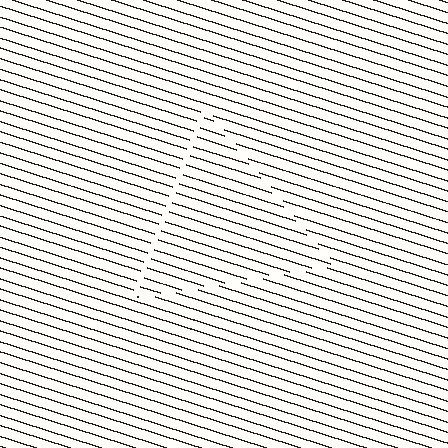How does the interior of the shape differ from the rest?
The interior of the shape contains the same grating, shifted by half a period — the contour is defined by the phase discontinuity where line-ends from the inner and outer gratings abut.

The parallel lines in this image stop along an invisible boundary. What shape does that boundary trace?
An illusory triangle. The interior of the shape contains the same grating, shifted by half a period — the contour is defined by the phase discontinuity where line-ends from the inner and outer gratings abut.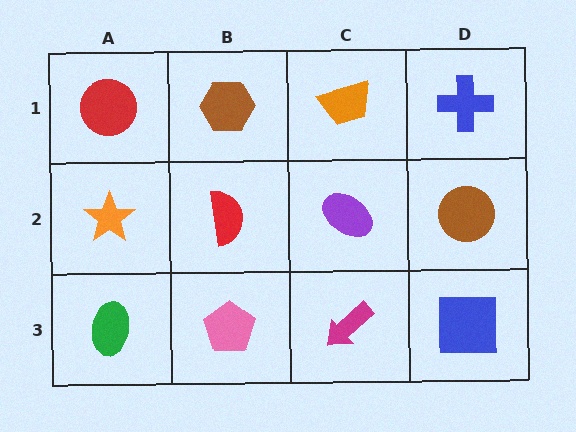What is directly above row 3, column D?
A brown circle.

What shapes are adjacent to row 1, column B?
A red semicircle (row 2, column B), a red circle (row 1, column A), an orange trapezoid (row 1, column C).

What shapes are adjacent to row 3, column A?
An orange star (row 2, column A), a pink pentagon (row 3, column B).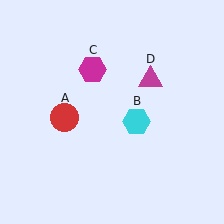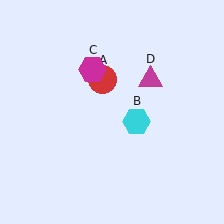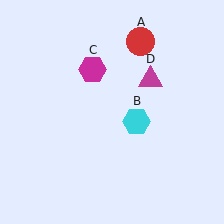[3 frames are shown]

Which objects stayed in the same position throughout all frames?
Cyan hexagon (object B) and magenta hexagon (object C) and magenta triangle (object D) remained stationary.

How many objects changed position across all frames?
1 object changed position: red circle (object A).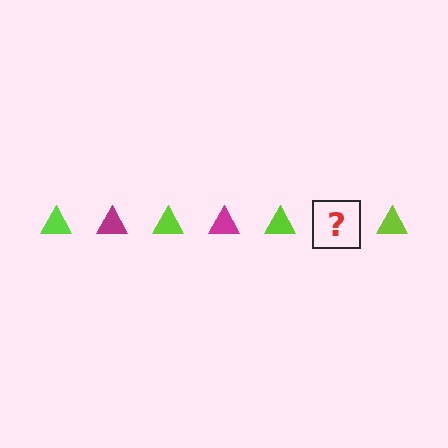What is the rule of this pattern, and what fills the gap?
The rule is that the pattern cycles through lime, magenta triangles. The gap should be filled with a magenta triangle.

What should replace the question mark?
The question mark should be replaced with a magenta triangle.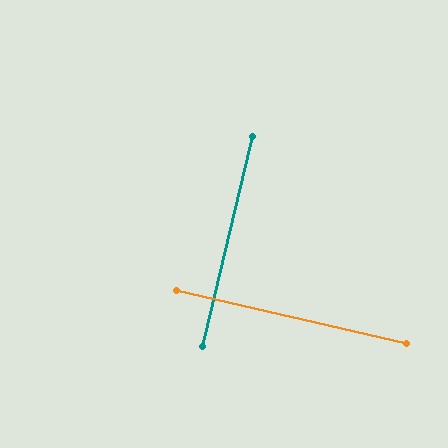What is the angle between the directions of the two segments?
Approximately 90 degrees.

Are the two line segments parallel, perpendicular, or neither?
Perpendicular — they meet at approximately 90°.